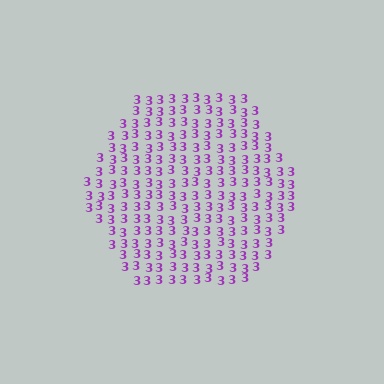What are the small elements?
The small elements are digit 3's.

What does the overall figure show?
The overall figure shows a hexagon.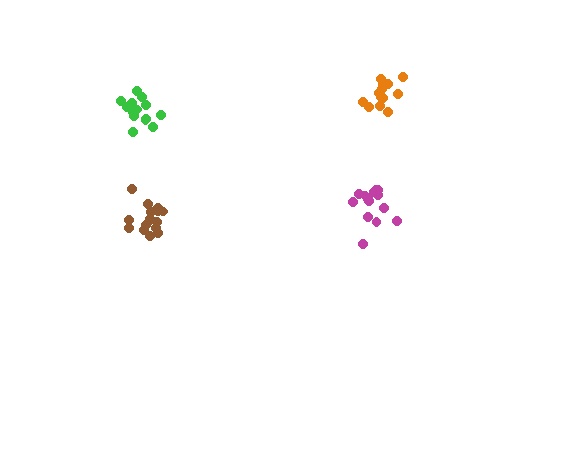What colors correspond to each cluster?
The clusters are colored: magenta, orange, brown, green.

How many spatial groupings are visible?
There are 4 spatial groupings.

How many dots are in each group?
Group 1: 15 dots, Group 2: 15 dots, Group 3: 16 dots, Group 4: 15 dots (61 total).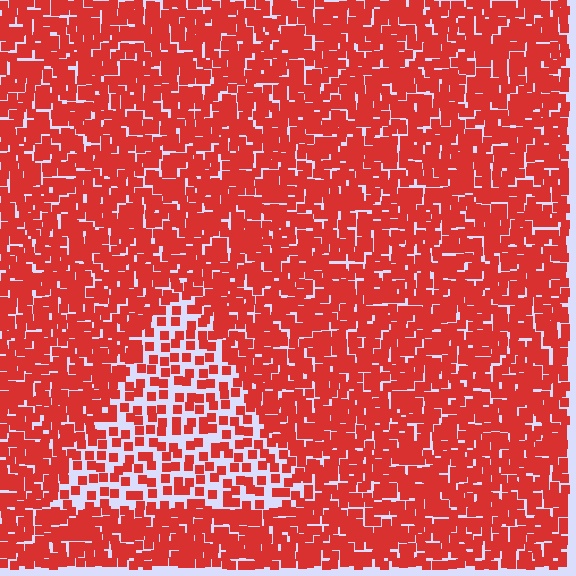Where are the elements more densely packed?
The elements are more densely packed outside the triangle boundary.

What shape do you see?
I see a triangle.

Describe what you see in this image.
The image contains small red elements arranged at two different densities. A triangle-shaped region is visible where the elements are less densely packed than the surrounding area.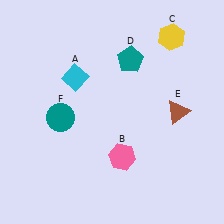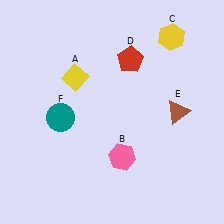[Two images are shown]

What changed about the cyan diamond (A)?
In Image 1, A is cyan. In Image 2, it changed to yellow.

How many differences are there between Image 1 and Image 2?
There are 2 differences between the two images.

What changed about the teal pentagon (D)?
In Image 1, D is teal. In Image 2, it changed to red.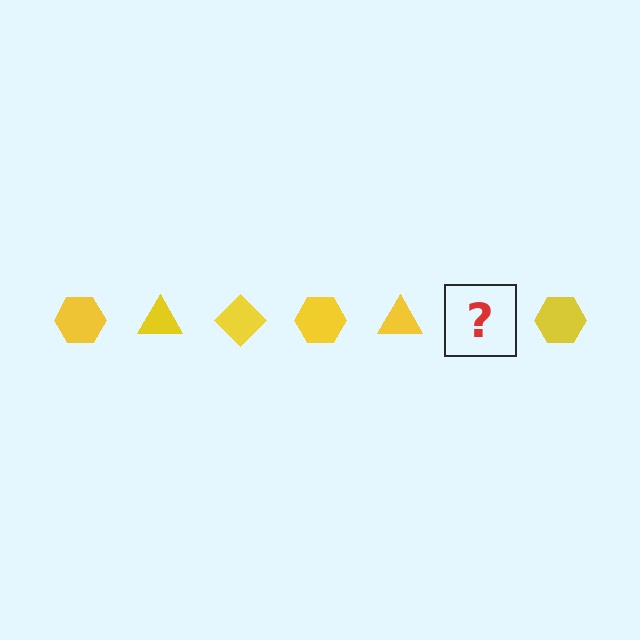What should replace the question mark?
The question mark should be replaced with a yellow diamond.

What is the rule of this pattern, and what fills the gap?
The rule is that the pattern cycles through hexagon, triangle, diamond shapes in yellow. The gap should be filled with a yellow diamond.